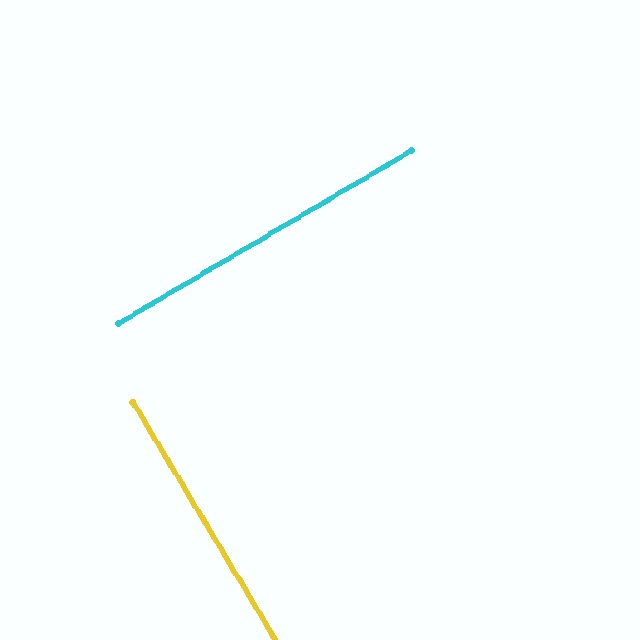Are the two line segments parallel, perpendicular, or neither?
Perpendicular — they meet at approximately 89°.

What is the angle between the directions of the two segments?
Approximately 89 degrees.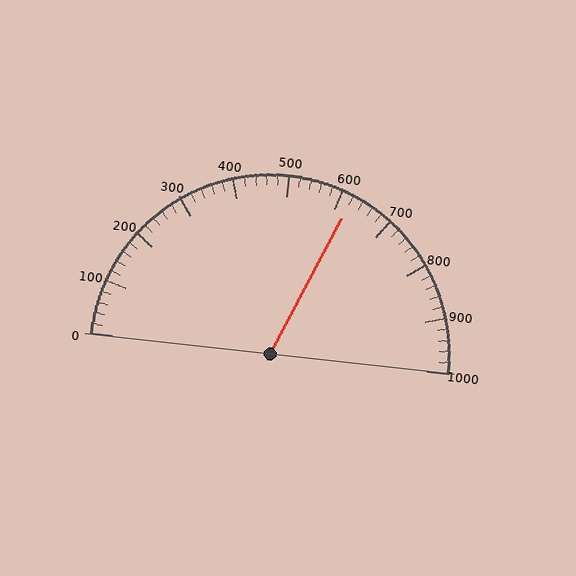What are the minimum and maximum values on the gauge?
The gauge ranges from 0 to 1000.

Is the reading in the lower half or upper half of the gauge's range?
The reading is in the upper half of the range (0 to 1000).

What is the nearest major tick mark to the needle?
The nearest major tick mark is 600.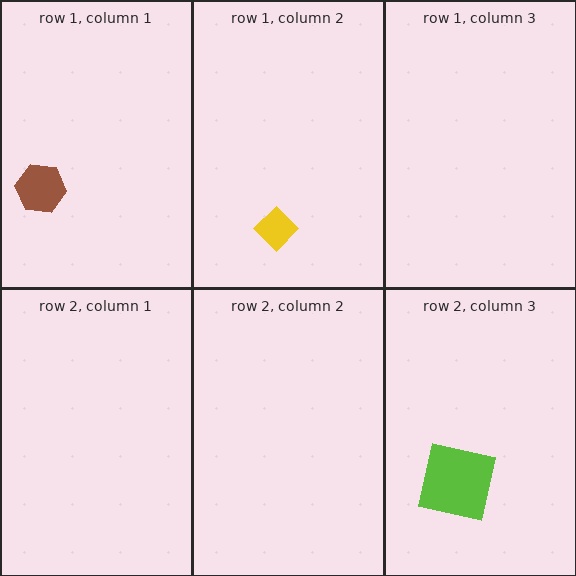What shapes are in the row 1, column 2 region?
The yellow diamond.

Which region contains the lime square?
The row 2, column 3 region.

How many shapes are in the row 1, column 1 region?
1.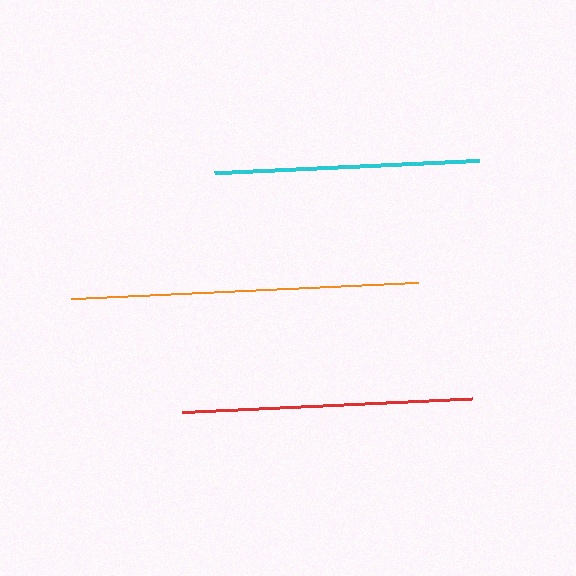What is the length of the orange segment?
The orange segment is approximately 347 pixels long.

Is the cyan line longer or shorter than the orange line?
The orange line is longer than the cyan line.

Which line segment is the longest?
The orange line is the longest at approximately 347 pixels.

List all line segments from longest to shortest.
From longest to shortest: orange, red, cyan.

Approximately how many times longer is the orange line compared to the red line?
The orange line is approximately 1.2 times the length of the red line.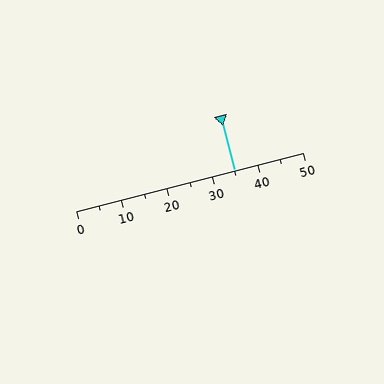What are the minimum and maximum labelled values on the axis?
The axis runs from 0 to 50.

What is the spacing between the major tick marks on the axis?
The major ticks are spaced 10 apart.